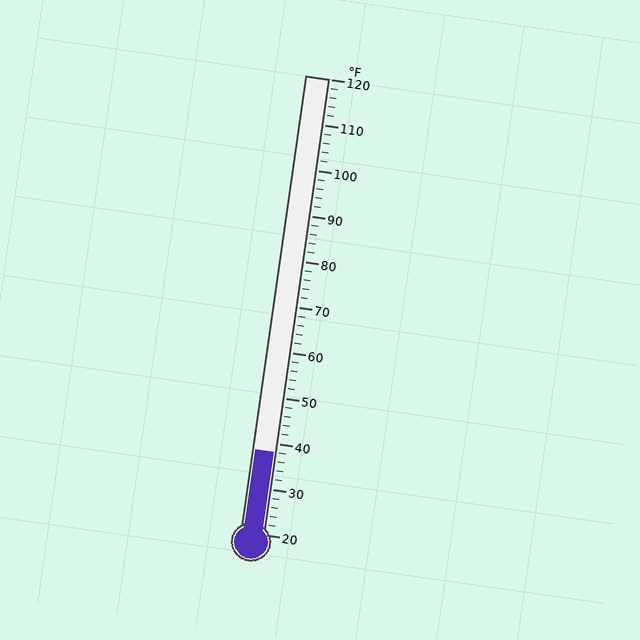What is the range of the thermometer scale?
The thermometer scale ranges from 20°F to 120°F.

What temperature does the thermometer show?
The thermometer shows approximately 38°F.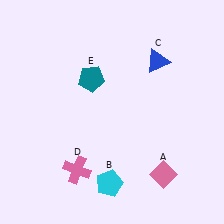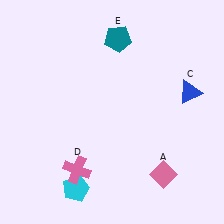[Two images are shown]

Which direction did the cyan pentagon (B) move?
The cyan pentagon (B) moved left.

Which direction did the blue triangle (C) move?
The blue triangle (C) moved right.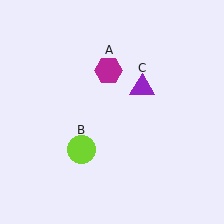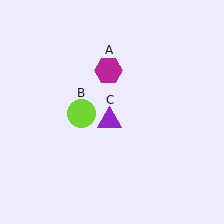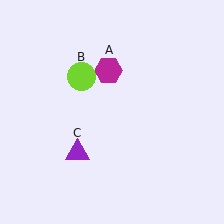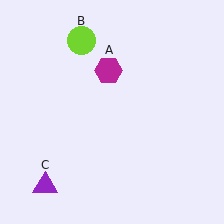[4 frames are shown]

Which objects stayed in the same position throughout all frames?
Magenta hexagon (object A) remained stationary.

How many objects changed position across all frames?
2 objects changed position: lime circle (object B), purple triangle (object C).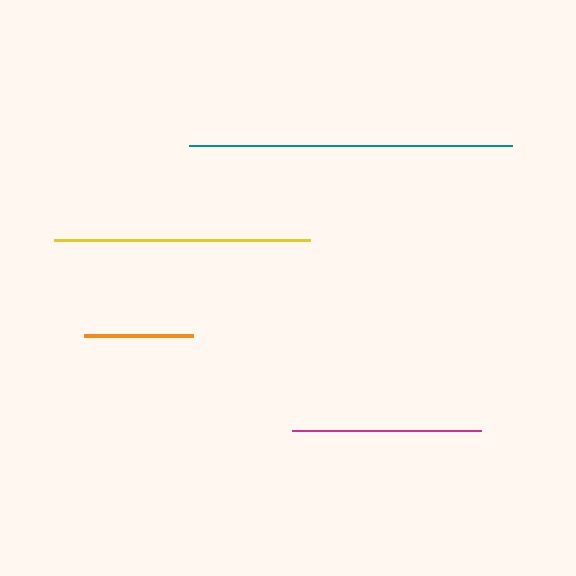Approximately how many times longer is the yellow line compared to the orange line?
The yellow line is approximately 2.4 times the length of the orange line.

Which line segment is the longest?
The teal line is the longest at approximately 323 pixels.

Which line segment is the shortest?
The orange line is the shortest at approximately 109 pixels.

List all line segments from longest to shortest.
From longest to shortest: teal, yellow, magenta, orange.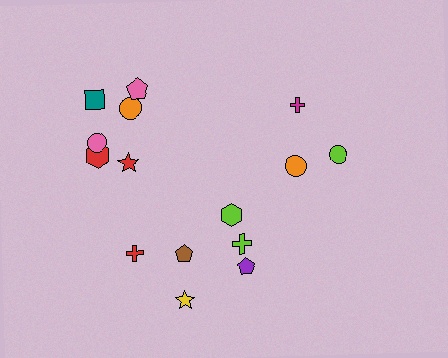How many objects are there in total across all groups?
There are 15 objects.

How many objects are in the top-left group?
There are 6 objects.